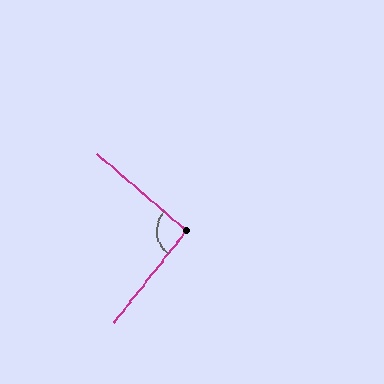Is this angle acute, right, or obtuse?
It is approximately a right angle.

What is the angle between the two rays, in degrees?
Approximately 93 degrees.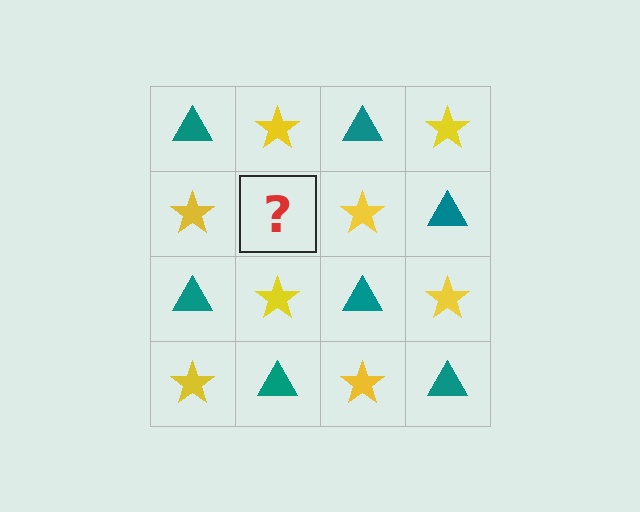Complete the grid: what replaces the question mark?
The question mark should be replaced with a teal triangle.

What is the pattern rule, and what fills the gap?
The rule is that it alternates teal triangle and yellow star in a checkerboard pattern. The gap should be filled with a teal triangle.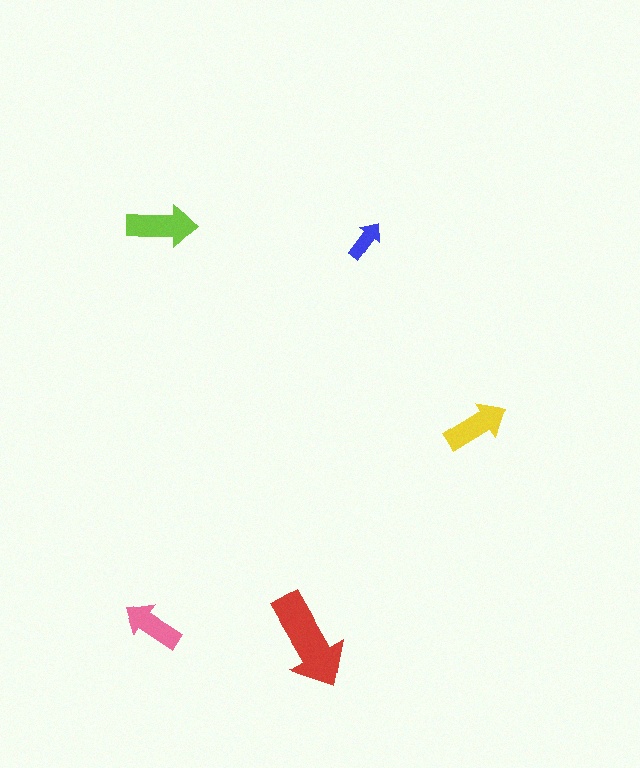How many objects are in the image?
There are 5 objects in the image.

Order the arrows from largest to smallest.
the red one, the lime one, the yellow one, the pink one, the blue one.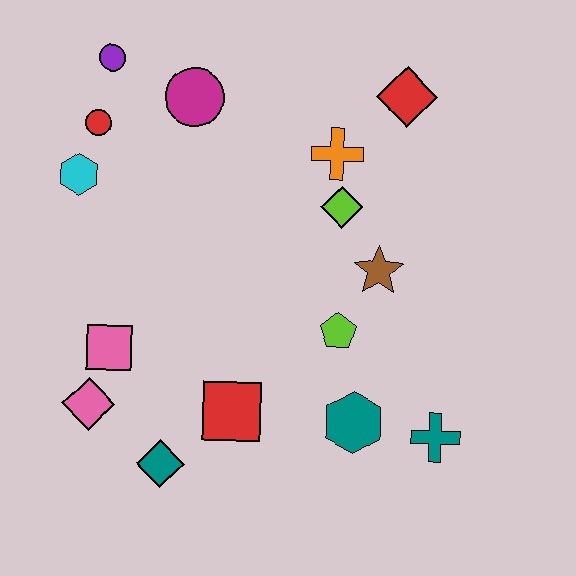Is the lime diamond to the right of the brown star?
No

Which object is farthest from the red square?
The purple circle is farthest from the red square.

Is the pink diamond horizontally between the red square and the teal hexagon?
No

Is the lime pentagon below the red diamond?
Yes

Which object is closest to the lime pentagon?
The brown star is closest to the lime pentagon.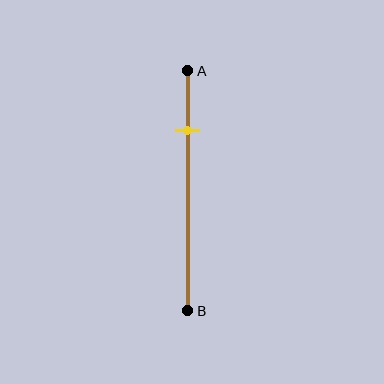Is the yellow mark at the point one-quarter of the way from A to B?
Yes, the mark is approximately at the one-quarter point.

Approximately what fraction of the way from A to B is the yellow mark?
The yellow mark is approximately 25% of the way from A to B.